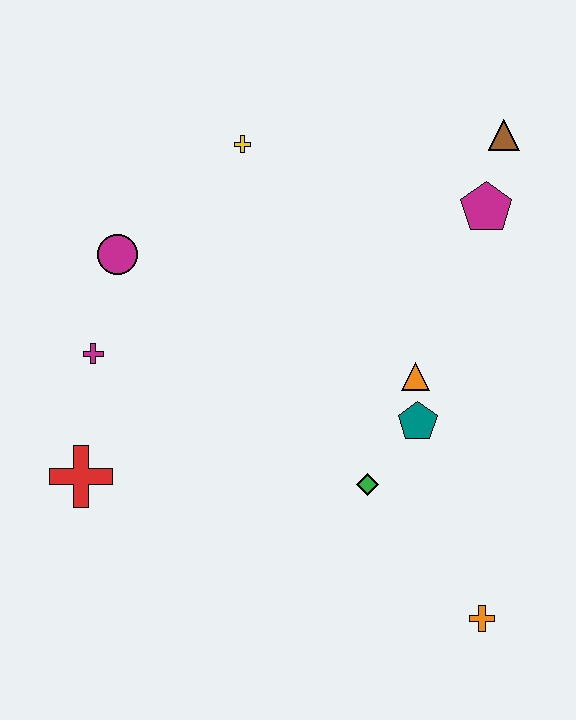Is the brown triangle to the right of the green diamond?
Yes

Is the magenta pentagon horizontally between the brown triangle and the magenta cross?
Yes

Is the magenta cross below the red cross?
No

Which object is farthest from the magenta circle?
The orange cross is farthest from the magenta circle.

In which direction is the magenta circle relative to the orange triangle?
The magenta circle is to the left of the orange triangle.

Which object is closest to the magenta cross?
The magenta circle is closest to the magenta cross.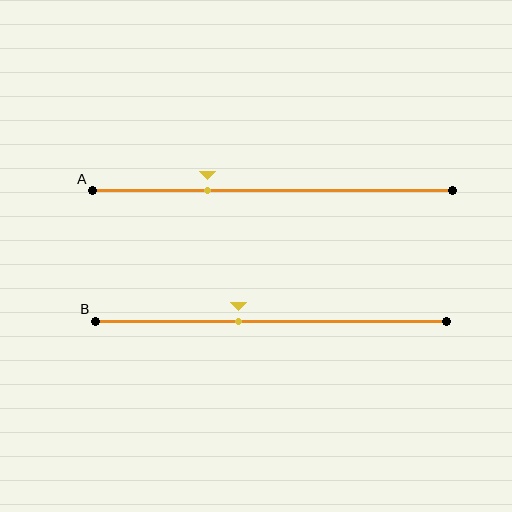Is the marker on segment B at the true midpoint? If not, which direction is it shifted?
No, the marker on segment B is shifted to the left by about 9% of the segment length.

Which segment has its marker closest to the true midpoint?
Segment B has its marker closest to the true midpoint.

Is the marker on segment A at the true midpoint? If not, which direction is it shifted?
No, the marker on segment A is shifted to the left by about 18% of the segment length.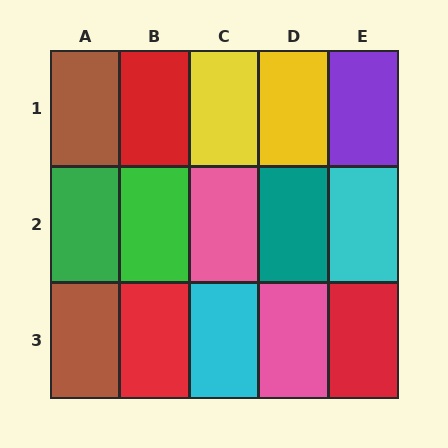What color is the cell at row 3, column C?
Cyan.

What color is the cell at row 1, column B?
Red.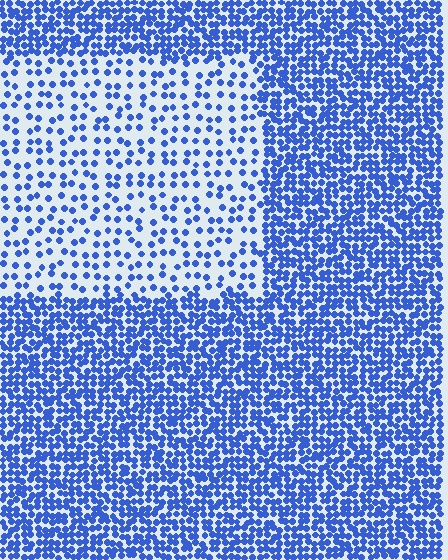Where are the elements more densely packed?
The elements are more densely packed outside the rectangle boundary.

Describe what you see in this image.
The image contains small blue elements arranged at two different densities. A rectangle-shaped region is visible where the elements are less densely packed than the surrounding area.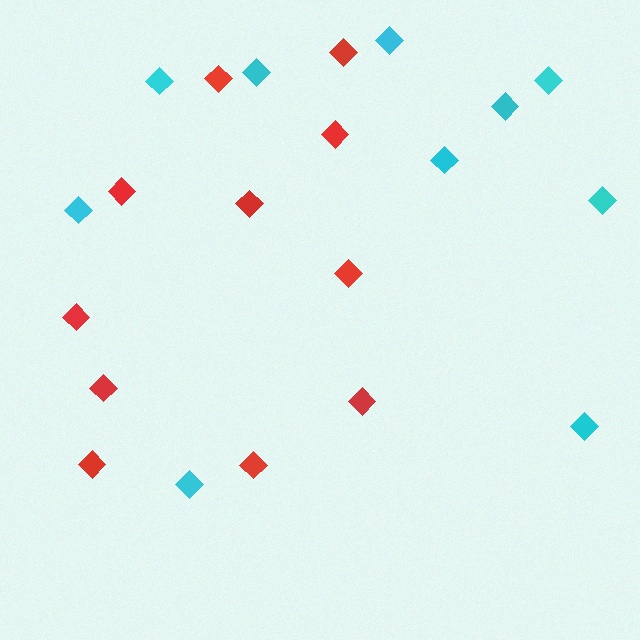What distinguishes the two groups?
There are 2 groups: one group of cyan diamonds (10) and one group of red diamonds (11).